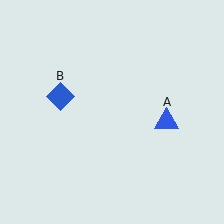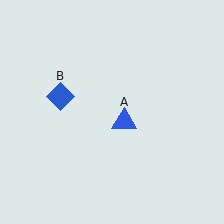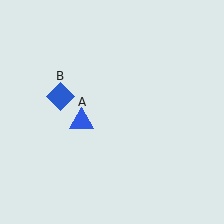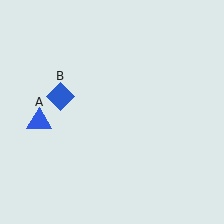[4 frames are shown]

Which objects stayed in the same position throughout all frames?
Blue diamond (object B) remained stationary.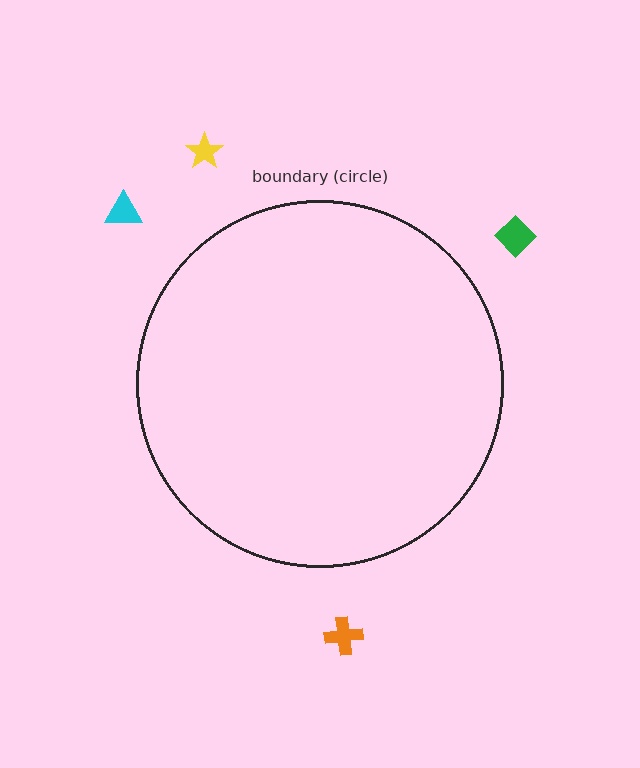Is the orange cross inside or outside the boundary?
Outside.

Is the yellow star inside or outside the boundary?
Outside.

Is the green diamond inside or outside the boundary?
Outside.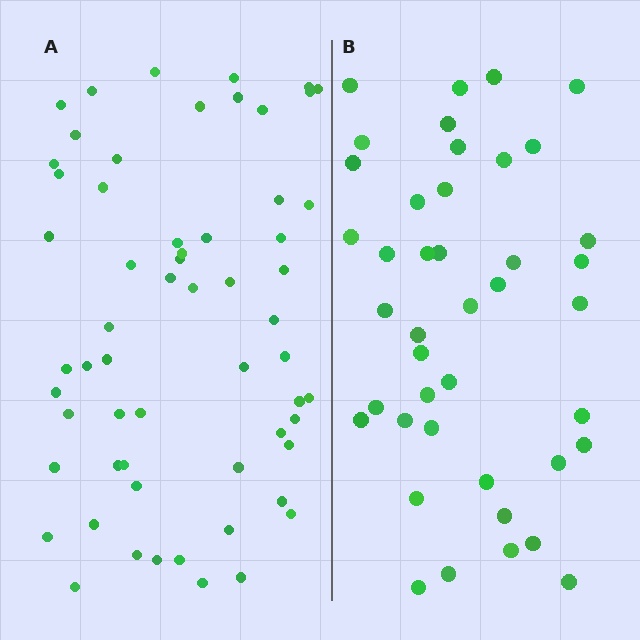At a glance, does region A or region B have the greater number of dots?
Region A (the left region) has more dots.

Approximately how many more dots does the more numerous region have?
Region A has approximately 20 more dots than region B.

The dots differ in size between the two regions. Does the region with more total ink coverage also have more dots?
No. Region B has more total ink coverage because its dots are larger, but region A actually contains more individual dots. Total area can be misleading — the number of items is what matters here.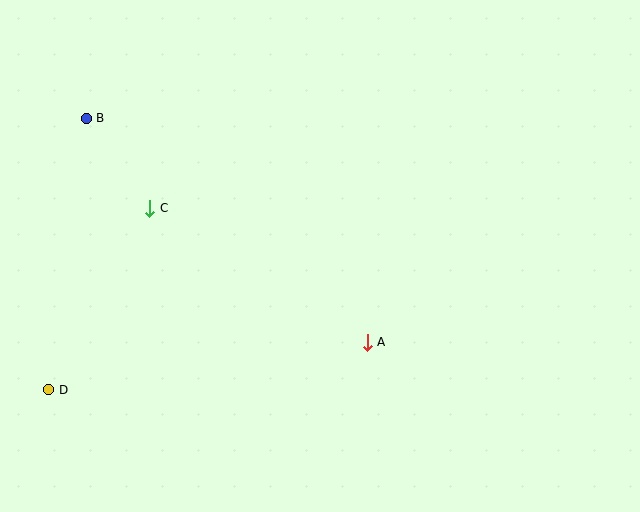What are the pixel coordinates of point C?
Point C is at (150, 208).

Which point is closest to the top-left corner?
Point B is closest to the top-left corner.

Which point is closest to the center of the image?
Point A at (367, 342) is closest to the center.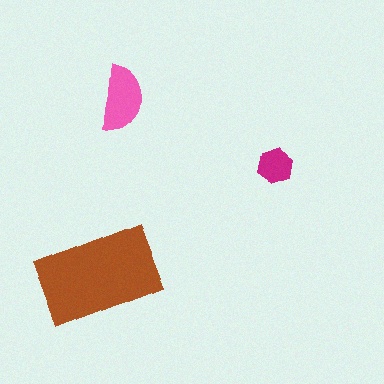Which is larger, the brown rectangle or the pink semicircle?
The brown rectangle.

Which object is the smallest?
The magenta hexagon.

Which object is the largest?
The brown rectangle.